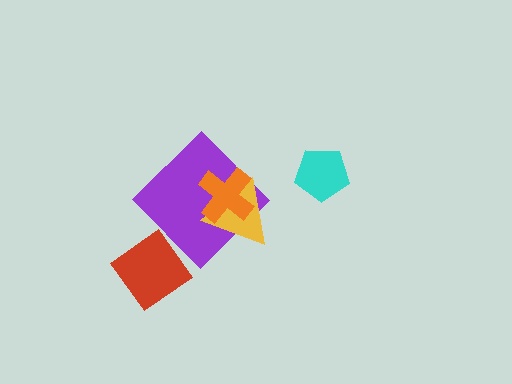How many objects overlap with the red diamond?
0 objects overlap with the red diamond.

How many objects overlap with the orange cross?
2 objects overlap with the orange cross.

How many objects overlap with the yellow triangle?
2 objects overlap with the yellow triangle.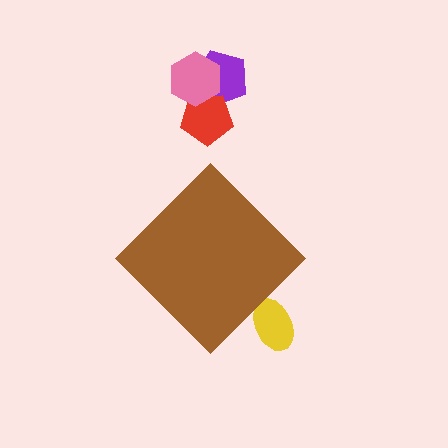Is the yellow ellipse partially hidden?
Yes, the yellow ellipse is partially hidden behind the brown diamond.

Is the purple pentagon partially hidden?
No, the purple pentagon is fully visible.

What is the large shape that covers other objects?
A brown diamond.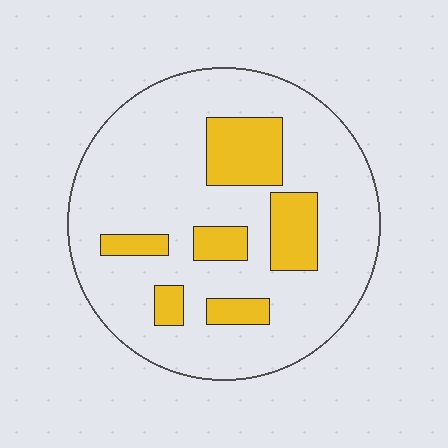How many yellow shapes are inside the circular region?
6.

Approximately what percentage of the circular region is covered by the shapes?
Approximately 20%.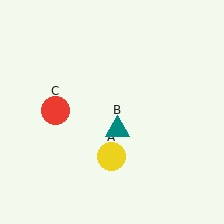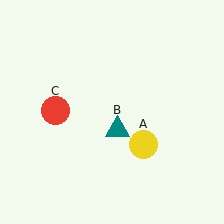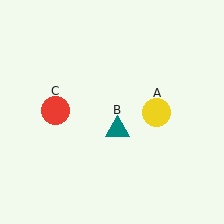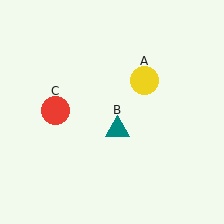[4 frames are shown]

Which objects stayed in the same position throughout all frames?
Teal triangle (object B) and red circle (object C) remained stationary.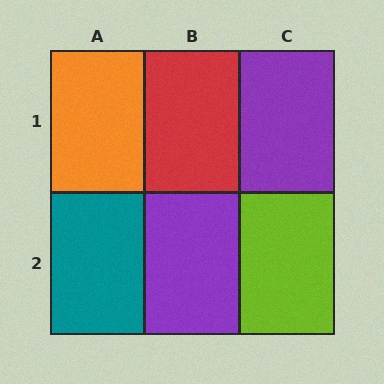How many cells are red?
1 cell is red.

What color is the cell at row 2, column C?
Lime.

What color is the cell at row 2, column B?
Purple.